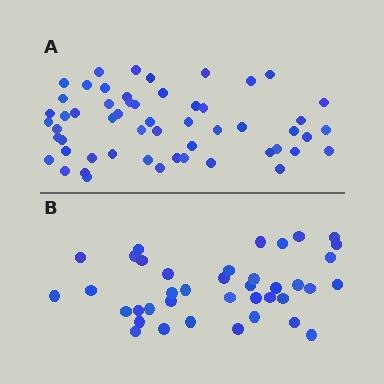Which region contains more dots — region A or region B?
Region A (the top region) has more dots.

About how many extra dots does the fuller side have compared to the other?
Region A has approximately 15 more dots than region B.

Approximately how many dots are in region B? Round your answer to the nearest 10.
About 40 dots. (The exact count is 39, which rounds to 40.)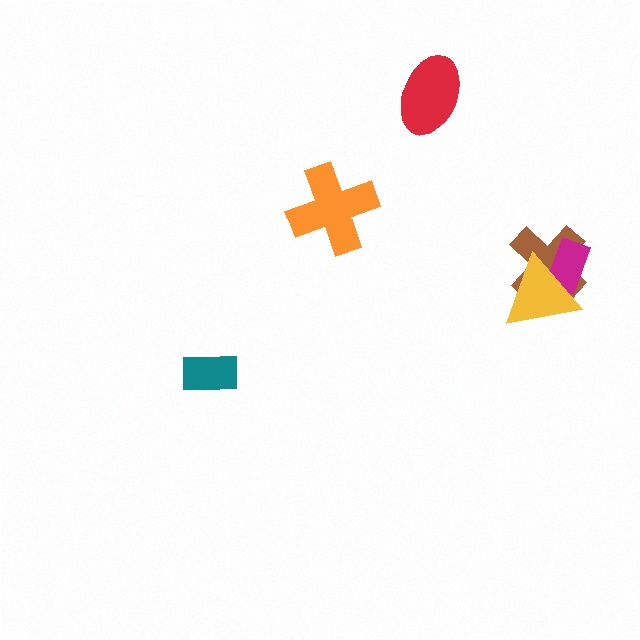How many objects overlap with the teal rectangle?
0 objects overlap with the teal rectangle.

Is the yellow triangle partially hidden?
No, no other shape covers it.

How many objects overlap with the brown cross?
2 objects overlap with the brown cross.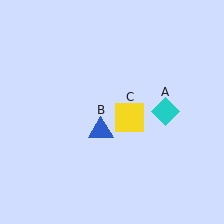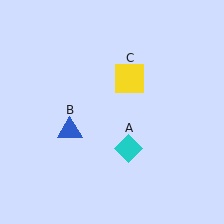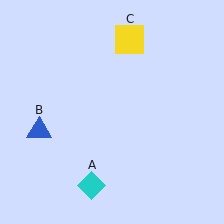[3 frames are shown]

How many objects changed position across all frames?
3 objects changed position: cyan diamond (object A), blue triangle (object B), yellow square (object C).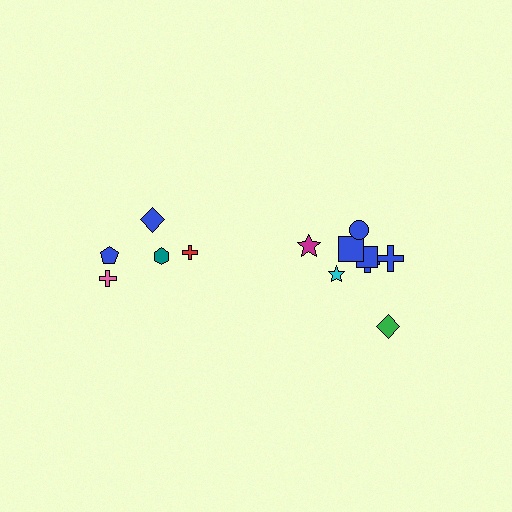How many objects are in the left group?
There are 5 objects.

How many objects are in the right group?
There are 8 objects.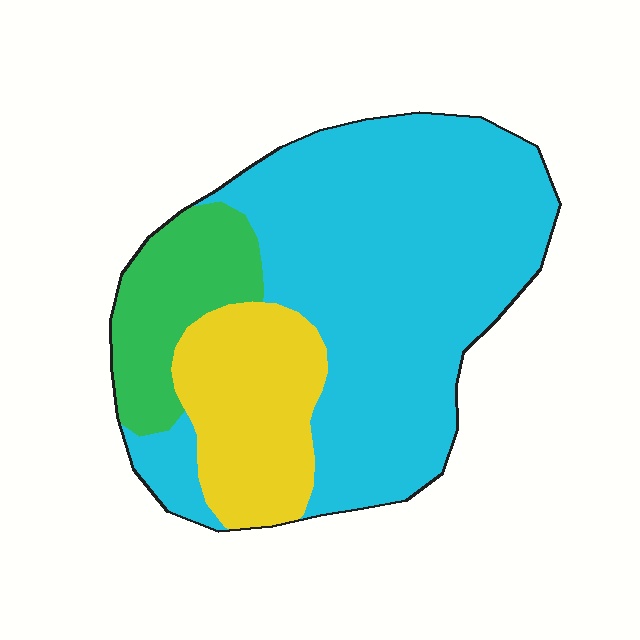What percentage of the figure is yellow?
Yellow covers around 20% of the figure.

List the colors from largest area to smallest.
From largest to smallest: cyan, yellow, green.